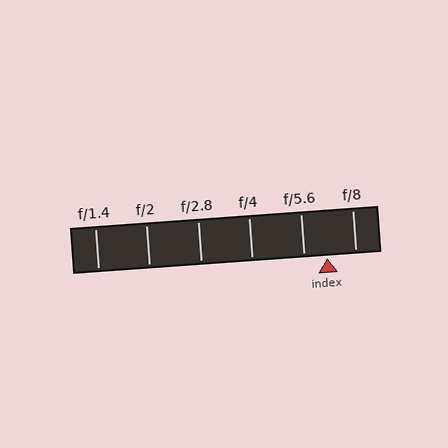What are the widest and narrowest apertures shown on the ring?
The widest aperture shown is f/1.4 and the narrowest is f/8.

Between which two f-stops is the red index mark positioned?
The index mark is between f/5.6 and f/8.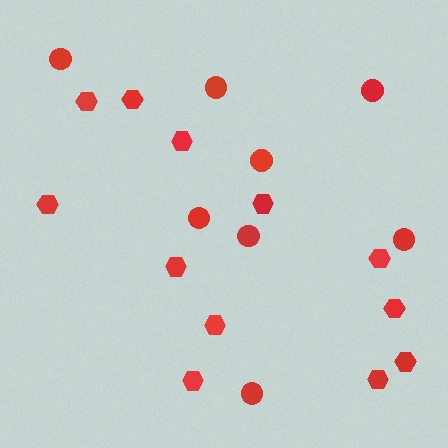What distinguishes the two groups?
There are 2 groups: one group of circles (8) and one group of hexagons (12).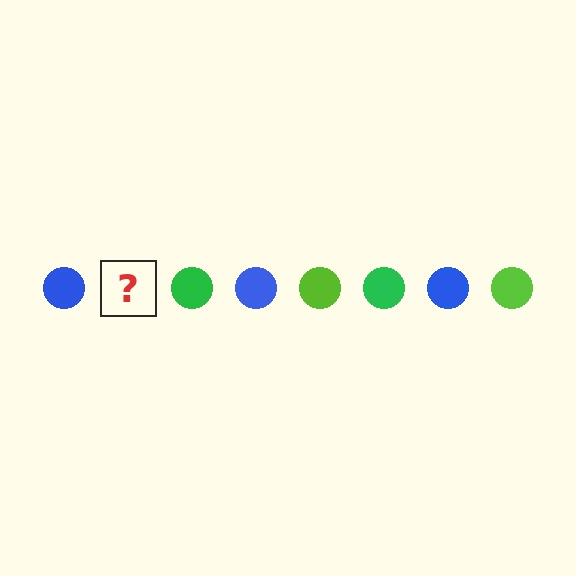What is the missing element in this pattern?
The missing element is a lime circle.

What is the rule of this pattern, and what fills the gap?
The rule is that the pattern cycles through blue, lime, green circles. The gap should be filled with a lime circle.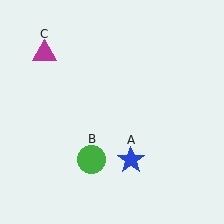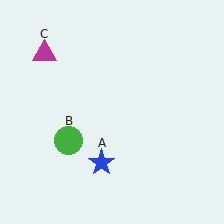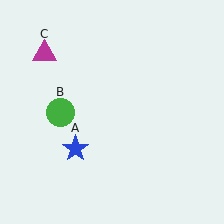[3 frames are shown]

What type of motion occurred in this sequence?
The blue star (object A), green circle (object B) rotated clockwise around the center of the scene.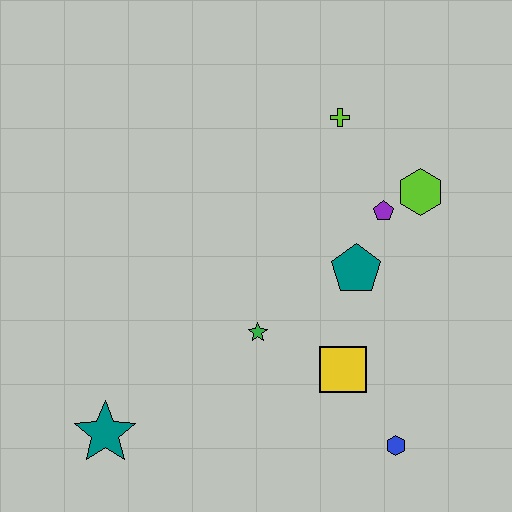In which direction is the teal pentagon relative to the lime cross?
The teal pentagon is below the lime cross.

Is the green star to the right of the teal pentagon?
No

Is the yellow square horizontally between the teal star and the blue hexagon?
Yes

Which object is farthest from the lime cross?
The teal star is farthest from the lime cross.